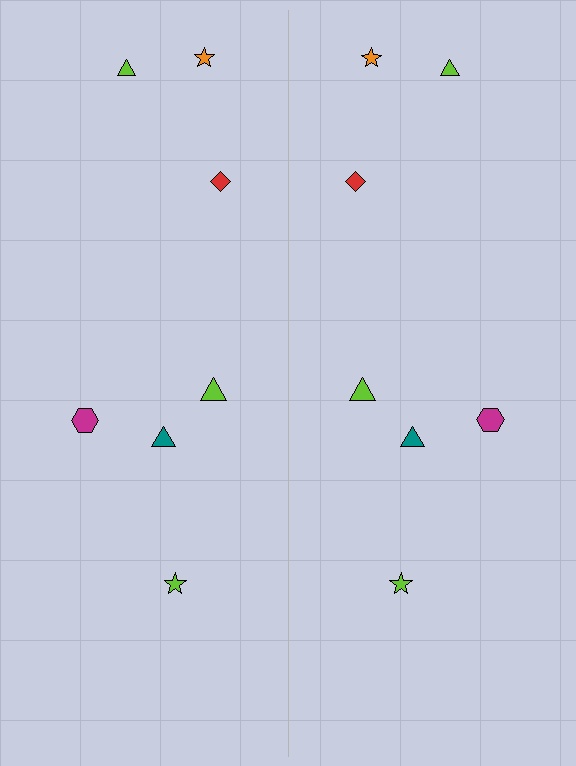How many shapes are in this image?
There are 14 shapes in this image.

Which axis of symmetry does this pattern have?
The pattern has a vertical axis of symmetry running through the center of the image.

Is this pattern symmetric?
Yes, this pattern has bilateral (reflection) symmetry.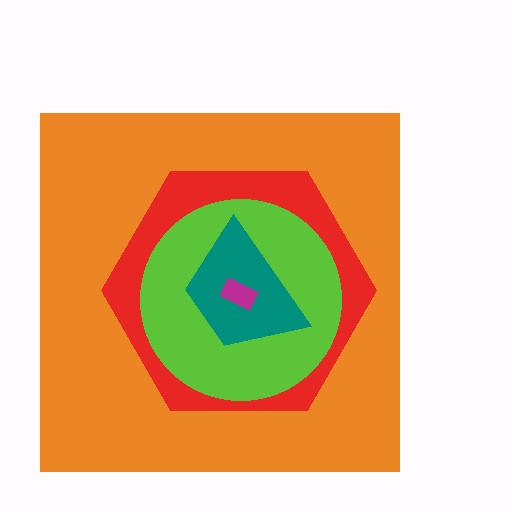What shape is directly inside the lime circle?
The teal trapezoid.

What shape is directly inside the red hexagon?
The lime circle.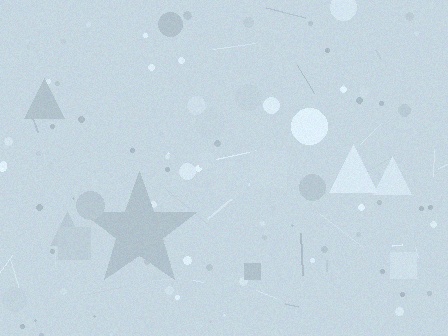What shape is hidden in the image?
A star is hidden in the image.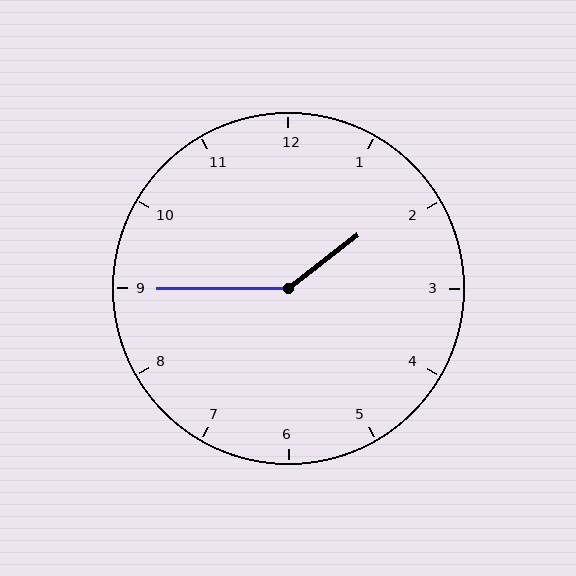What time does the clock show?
1:45.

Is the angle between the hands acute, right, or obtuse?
It is obtuse.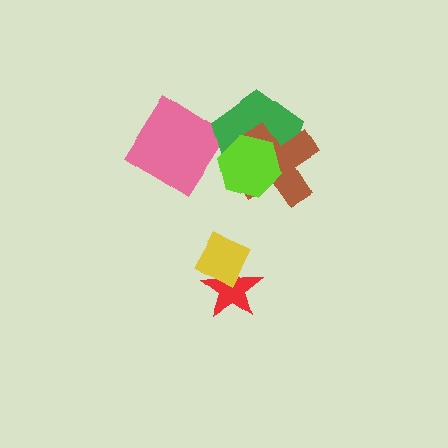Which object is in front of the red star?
The yellow diamond is in front of the red star.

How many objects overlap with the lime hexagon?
2 objects overlap with the lime hexagon.